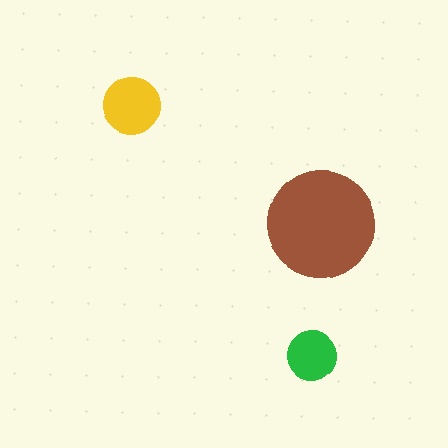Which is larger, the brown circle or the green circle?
The brown one.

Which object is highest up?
The yellow circle is topmost.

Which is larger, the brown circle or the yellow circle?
The brown one.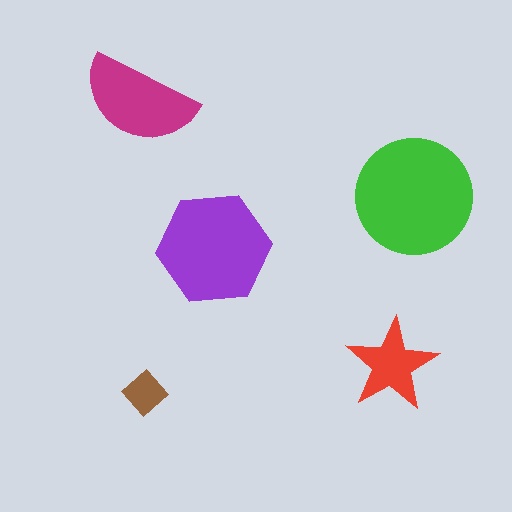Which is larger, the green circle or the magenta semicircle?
The green circle.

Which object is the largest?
The green circle.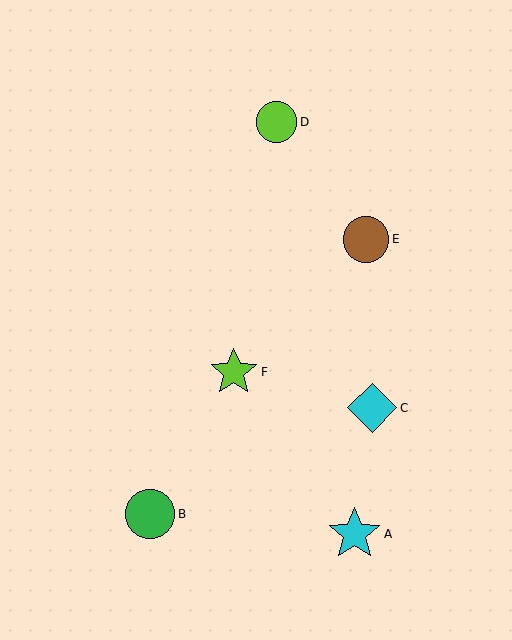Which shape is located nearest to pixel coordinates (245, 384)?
The lime star (labeled F) at (234, 372) is nearest to that location.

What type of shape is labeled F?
Shape F is a lime star.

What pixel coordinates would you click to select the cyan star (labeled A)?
Click at (355, 534) to select the cyan star A.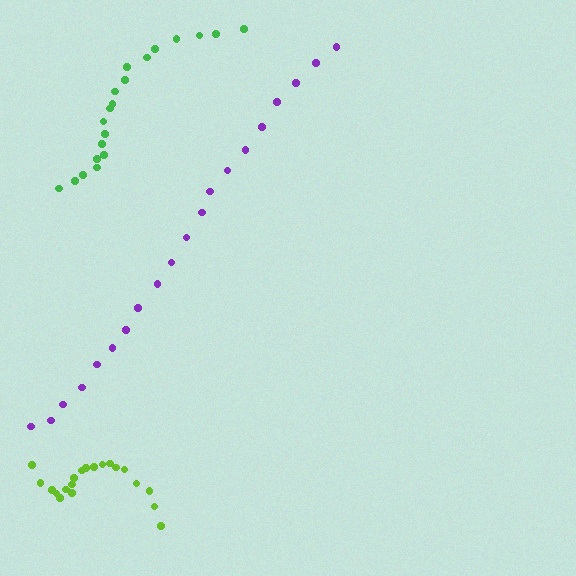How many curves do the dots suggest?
There are 3 distinct paths.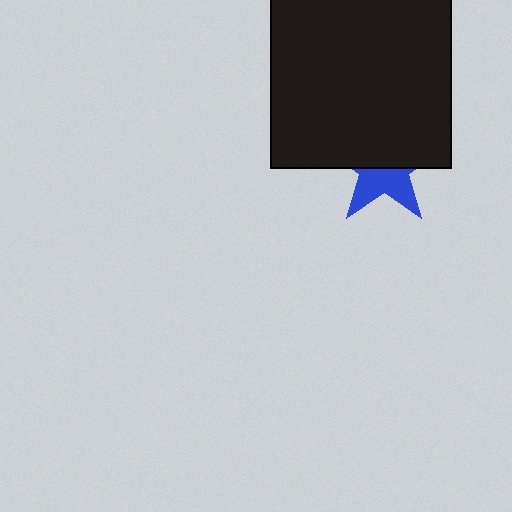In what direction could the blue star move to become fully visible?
The blue star could move down. That would shift it out from behind the black square entirely.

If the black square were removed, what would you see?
You would see the complete blue star.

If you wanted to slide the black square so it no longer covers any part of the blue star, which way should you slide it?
Slide it up — that is the most direct way to separate the two shapes.